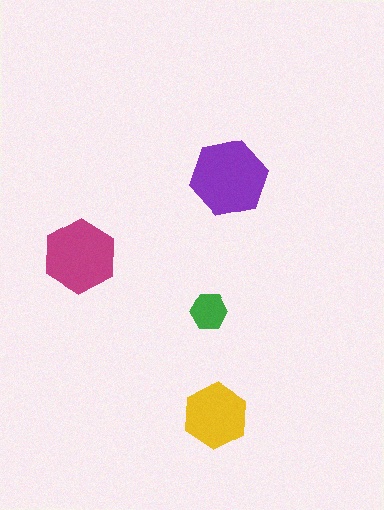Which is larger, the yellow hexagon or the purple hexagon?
The purple one.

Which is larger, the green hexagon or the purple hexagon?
The purple one.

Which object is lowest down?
The yellow hexagon is bottommost.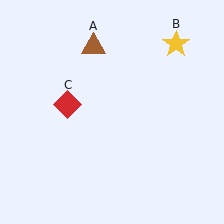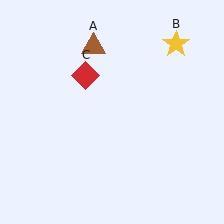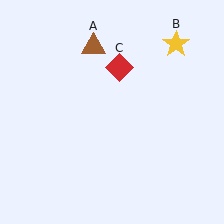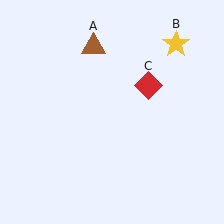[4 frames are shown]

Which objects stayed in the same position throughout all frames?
Brown triangle (object A) and yellow star (object B) remained stationary.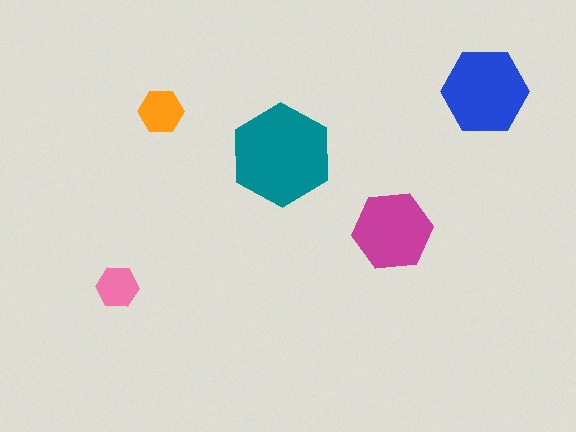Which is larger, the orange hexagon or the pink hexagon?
The orange one.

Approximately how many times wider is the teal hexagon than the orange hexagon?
About 2.5 times wider.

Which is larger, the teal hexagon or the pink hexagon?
The teal one.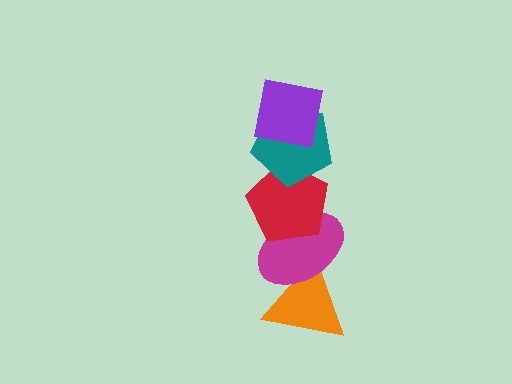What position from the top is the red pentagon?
The red pentagon is 3rd from the top.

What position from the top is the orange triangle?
The orange triangle is 5th from the top.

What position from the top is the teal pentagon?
The teal pentagon is 2nd from the top.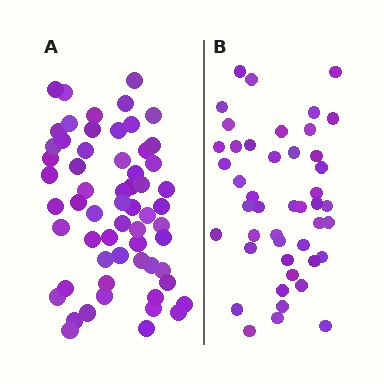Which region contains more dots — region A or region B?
Region A (the left region) has more dots.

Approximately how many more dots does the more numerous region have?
Region A has approximately 15 more dots than region B.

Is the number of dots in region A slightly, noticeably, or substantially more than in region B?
Region A has noticeably more, but not dramatically so. The ratio is roughly 1.3 to 1.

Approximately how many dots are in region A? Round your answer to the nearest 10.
About 60 dots.